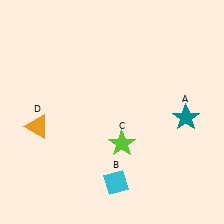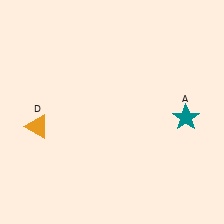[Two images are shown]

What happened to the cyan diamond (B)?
The cyan diamond (B) was removed in Image 2. It was in the bottom-right area of Image 1.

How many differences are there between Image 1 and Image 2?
There are 2 differences between the two images.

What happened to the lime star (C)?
The lime star (C) was removed in Image 2. It was in the bottom-right area of Image 1.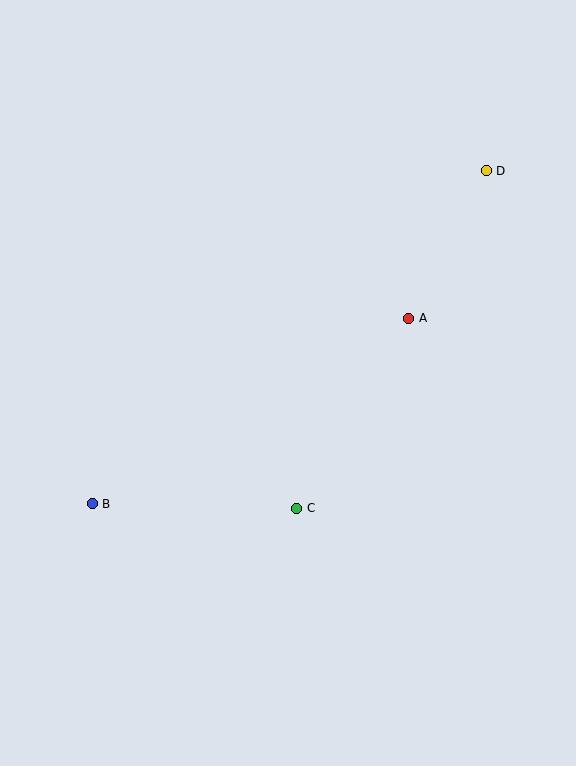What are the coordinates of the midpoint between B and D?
The midpoint between B and D is at (289, 337).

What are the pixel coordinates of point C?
Point C is at (297, 508).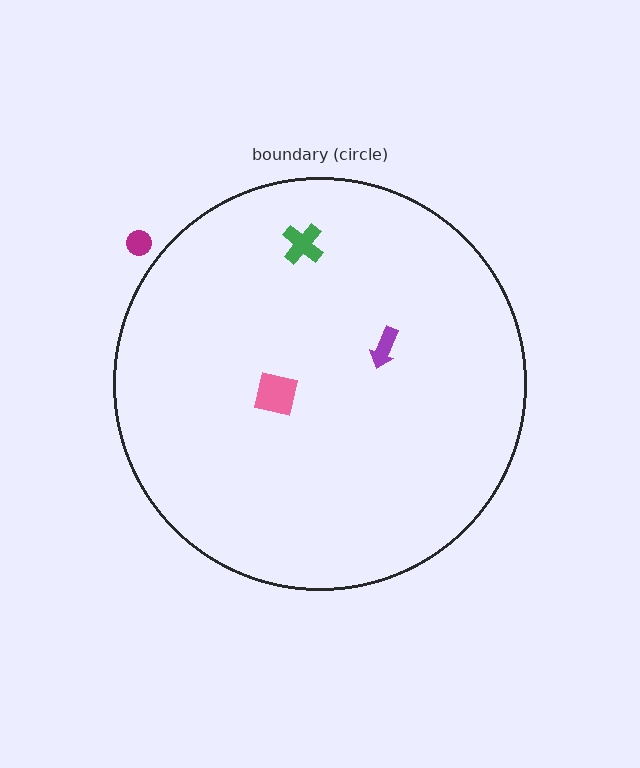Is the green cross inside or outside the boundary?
Inside.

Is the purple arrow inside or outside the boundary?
Inside.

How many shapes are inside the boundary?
3 inside, 1 outside.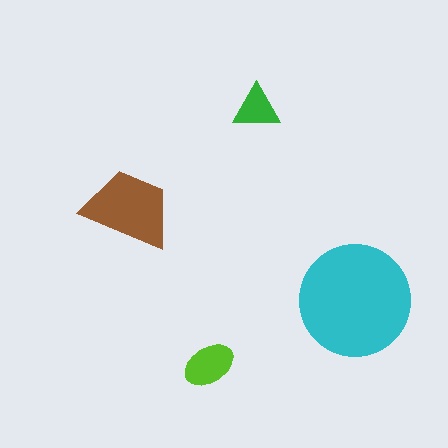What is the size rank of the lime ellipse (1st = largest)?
3rd.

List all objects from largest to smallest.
The cyan circle, the brown trapezoid, the lime ellipse, the green triangle.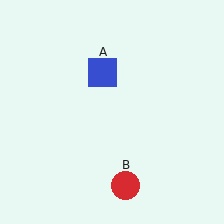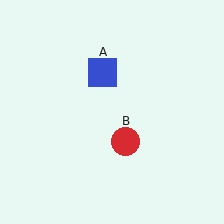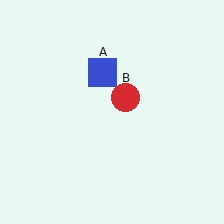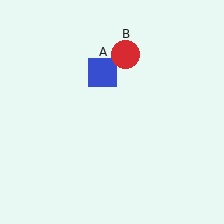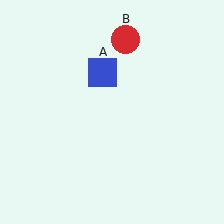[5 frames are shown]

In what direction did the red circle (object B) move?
The red circle (object B) moved up.